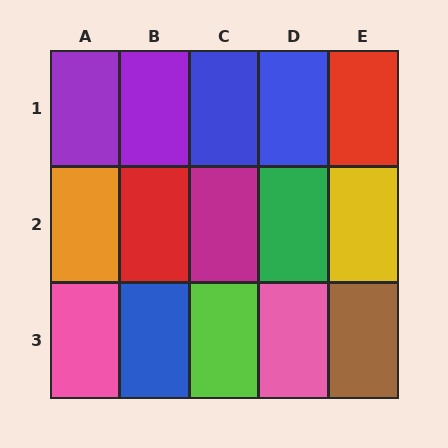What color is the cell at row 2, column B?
Red.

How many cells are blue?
3 cells are blue.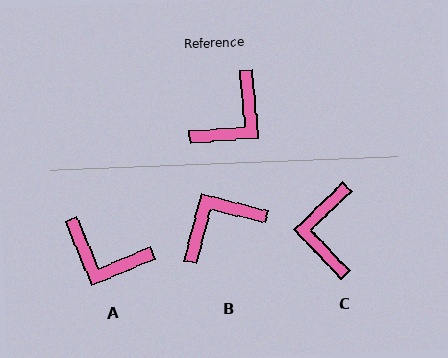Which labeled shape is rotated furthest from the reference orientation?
B, about 161 degrees away.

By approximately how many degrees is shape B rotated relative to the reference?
Approximately 161 degrees counter-clockwise.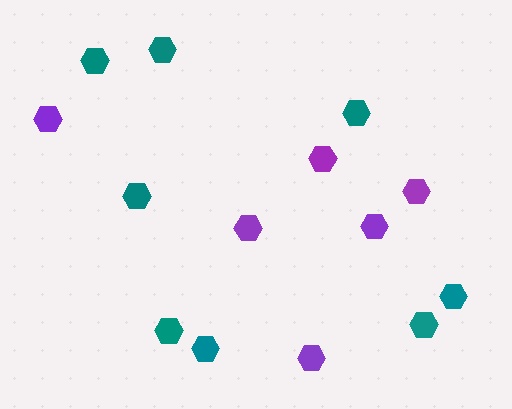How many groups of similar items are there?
There are 2 groups: one group of purple hexagons (6) and one group of teal hexagons (8).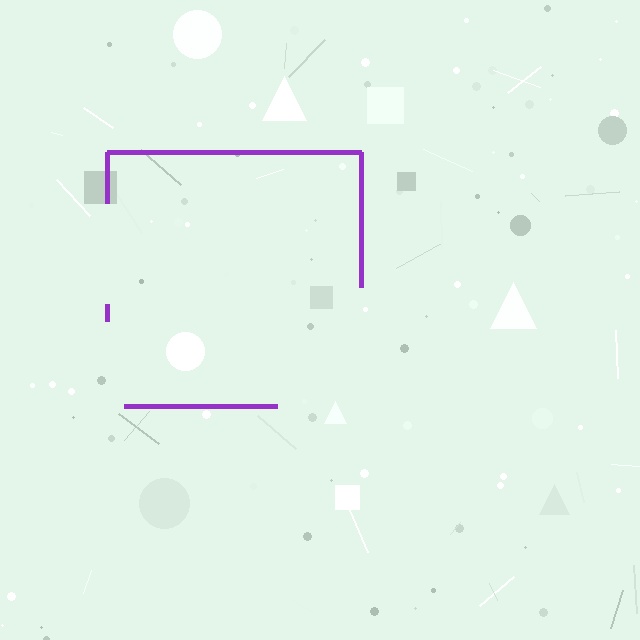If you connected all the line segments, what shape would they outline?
They would outline a square.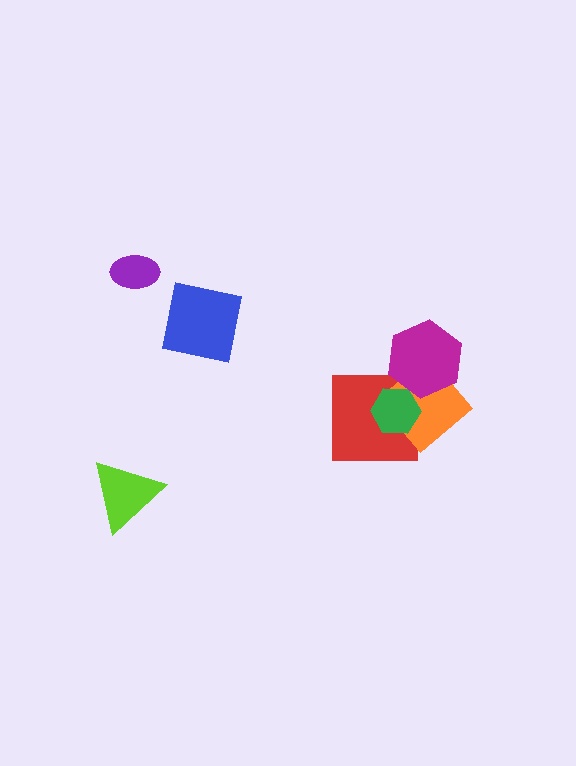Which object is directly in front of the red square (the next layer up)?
The orange diamond is directly in front of the red square.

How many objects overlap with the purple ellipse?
0 objects overlap with the purple ellipse.